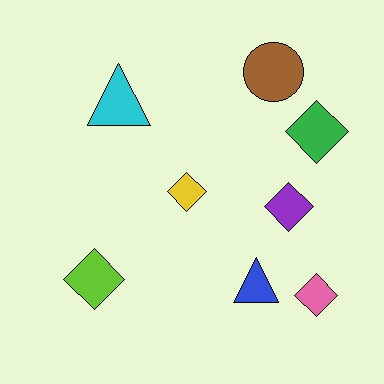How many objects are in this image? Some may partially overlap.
There are 8 objects.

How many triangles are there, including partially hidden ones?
There are 2 triangles.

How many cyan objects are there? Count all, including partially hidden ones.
There is 1 cyan object.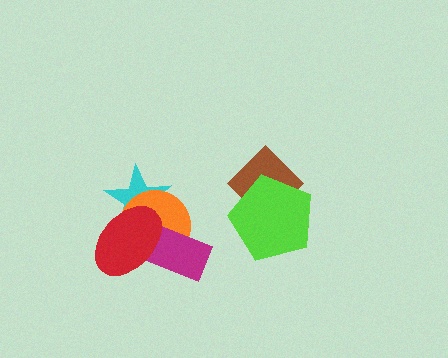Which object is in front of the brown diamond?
The lime pentagon is in front of the brown diamond.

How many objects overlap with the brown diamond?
1 object overlaps with the brown diamond.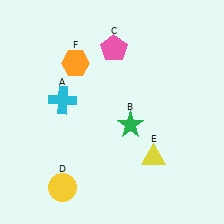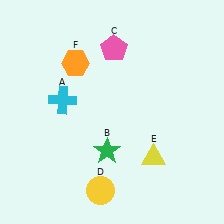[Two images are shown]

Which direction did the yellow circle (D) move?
The yellow circle (D) moved right.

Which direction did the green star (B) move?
The green star (B) moved down.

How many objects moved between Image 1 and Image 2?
2 objects moved between the two images.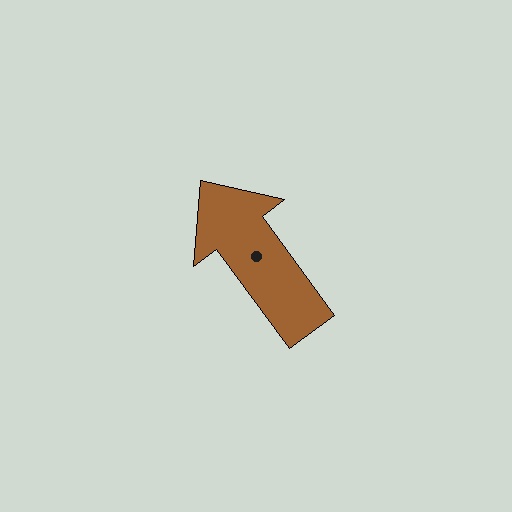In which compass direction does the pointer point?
Northwest.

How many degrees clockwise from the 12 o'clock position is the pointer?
Approximately 324 degrees.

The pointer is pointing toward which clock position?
Roughly 11 o'clock.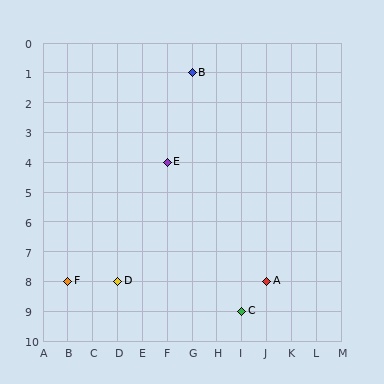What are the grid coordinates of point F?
Point F is at grid coordinates (B, 8).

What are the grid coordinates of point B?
Point B is at grid coordinates (G, 1).